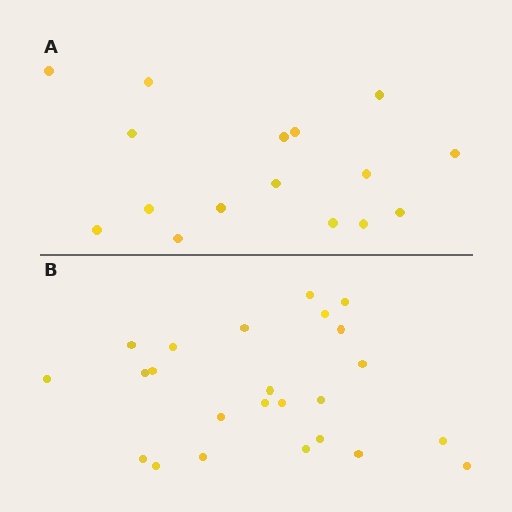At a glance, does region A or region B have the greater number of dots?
Region B (the bottom region) has more dots.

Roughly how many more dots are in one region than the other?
Region B has roughly 8 or so more dots than region A.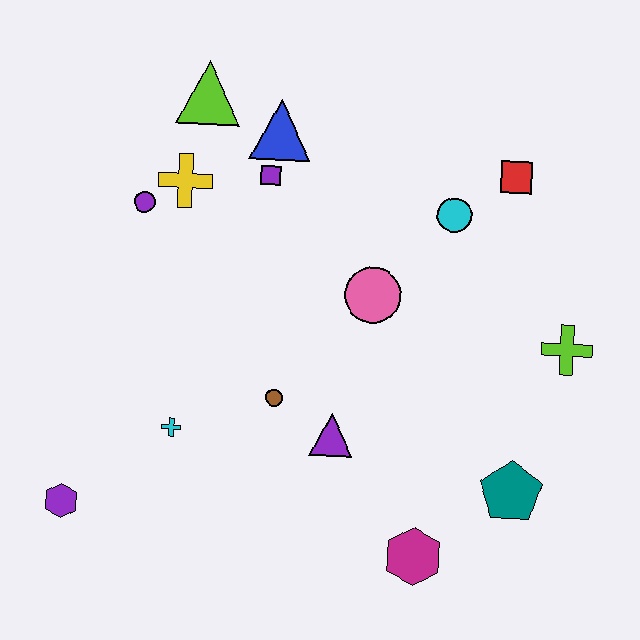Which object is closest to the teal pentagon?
The magenta hexagon is closest to the teal pentagon.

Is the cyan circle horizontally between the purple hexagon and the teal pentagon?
Yes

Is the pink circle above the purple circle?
No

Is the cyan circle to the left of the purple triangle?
No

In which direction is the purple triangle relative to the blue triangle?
The purple triangle is below the blue triangle.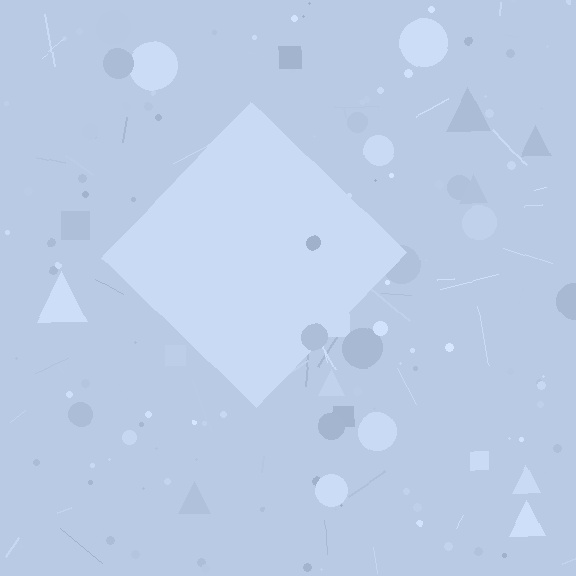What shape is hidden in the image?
A diamond is hidden in the image.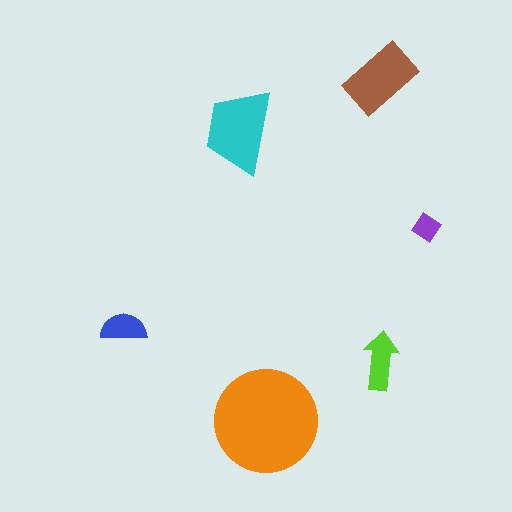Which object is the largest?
The orange circle.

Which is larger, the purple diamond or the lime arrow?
The lime arrow.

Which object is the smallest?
The purple diamond.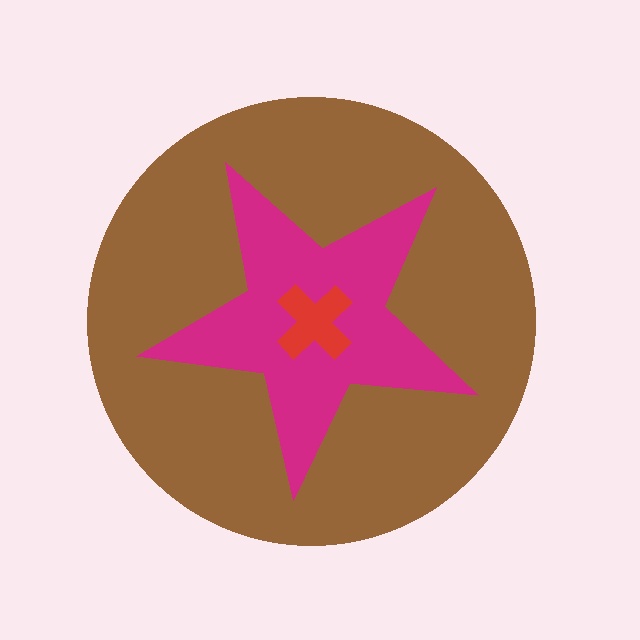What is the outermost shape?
The brown circle.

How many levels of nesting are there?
3.